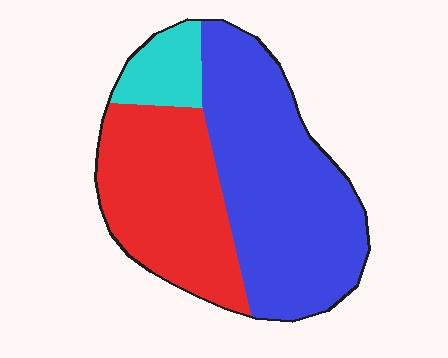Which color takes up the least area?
Cyan, at roughly 10%.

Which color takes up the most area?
Blue, at roughly 55%.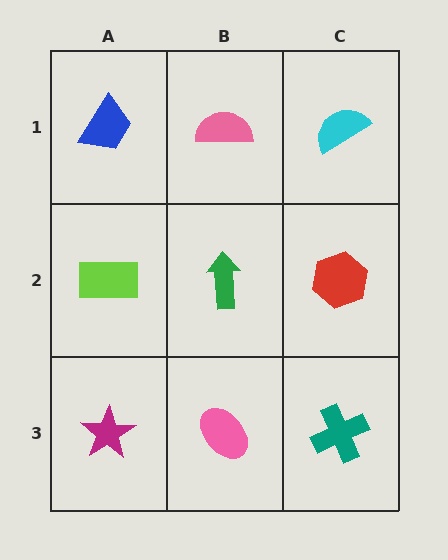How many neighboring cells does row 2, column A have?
3.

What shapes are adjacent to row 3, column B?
A green arrow (row 2, column B), a magenta star (row 3, column A), a teal cross (row 3, column C).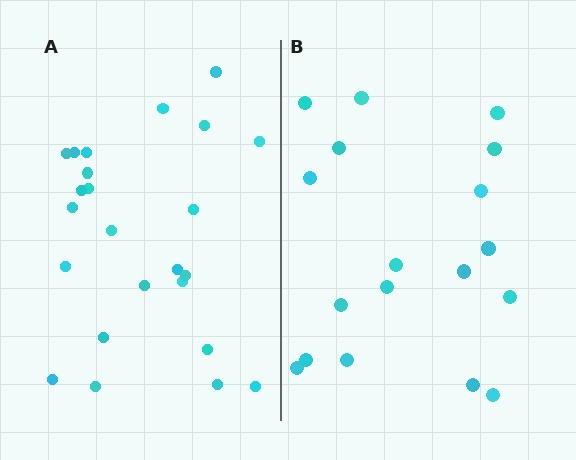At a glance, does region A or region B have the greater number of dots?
Region A (the left region) has more dots.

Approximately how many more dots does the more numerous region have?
Region A has about 6 more dots than region B.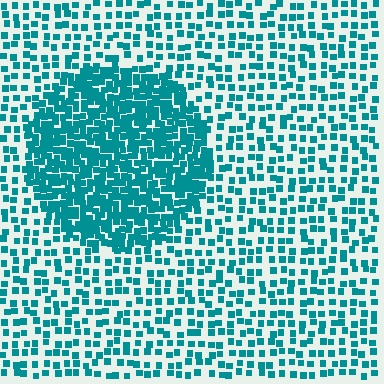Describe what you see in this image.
The image contains small teal elements arranged at two different densities. A circle-shaped region is visible where the elements are more densely packed than the surrounding area.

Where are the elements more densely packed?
The elements are more densely packed inside the circle boundary.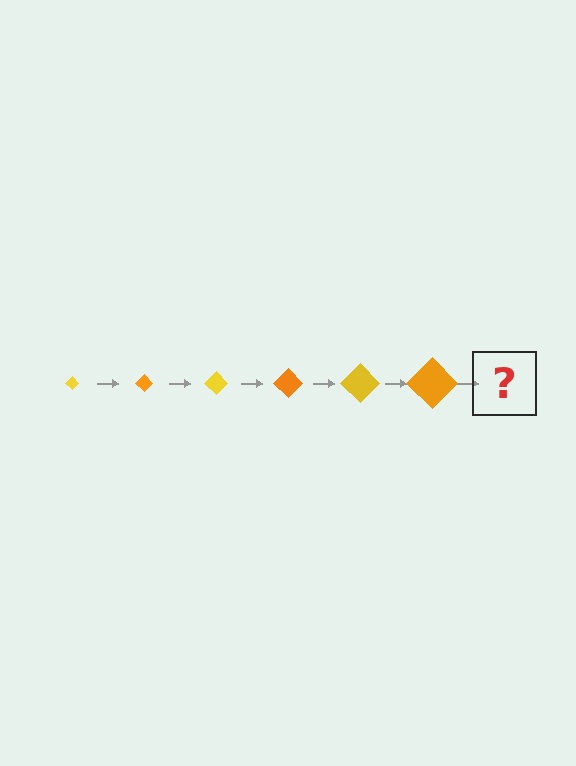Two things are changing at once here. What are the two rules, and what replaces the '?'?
The two rules are that the diamond grows larger each step and the color cycles through yellow and orange. The '?' should be a yellow diamond, larger than the previous one.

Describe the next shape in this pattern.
It should be a yellow diamond, larger than the previous one.